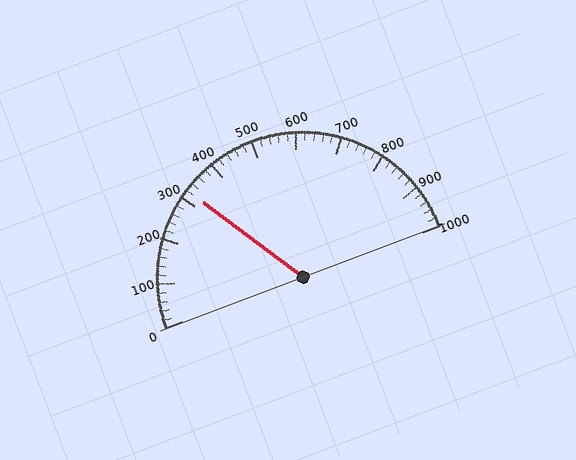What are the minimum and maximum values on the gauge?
The gauge ranges from 0 to 1000.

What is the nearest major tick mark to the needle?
The nearest major tick mark is 300.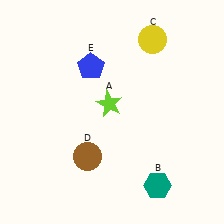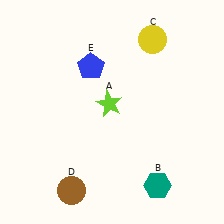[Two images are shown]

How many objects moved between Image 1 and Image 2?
1 object moved between the two images.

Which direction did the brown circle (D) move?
The brown circle (D) moved down.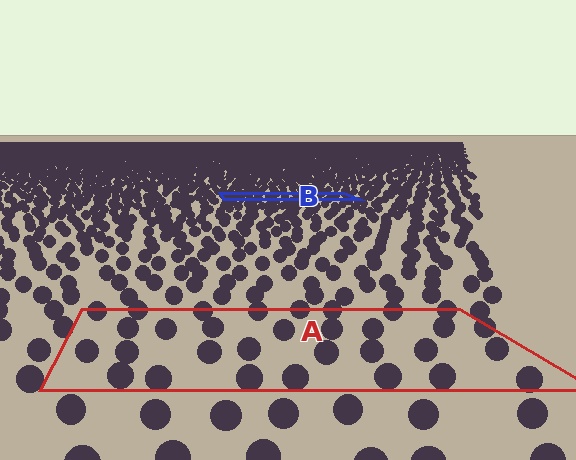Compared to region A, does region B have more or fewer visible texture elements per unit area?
Region B has more texture elements per unit area — they are packed more densely because it is farther away.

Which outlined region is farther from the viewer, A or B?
Region B is farther from the viewer — the texture elements inside it appear smaller and more densely packed.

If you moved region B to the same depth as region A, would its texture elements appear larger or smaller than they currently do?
They would appear larger. At a closer depth, the same texture elements are projected at a bigger on-screen size.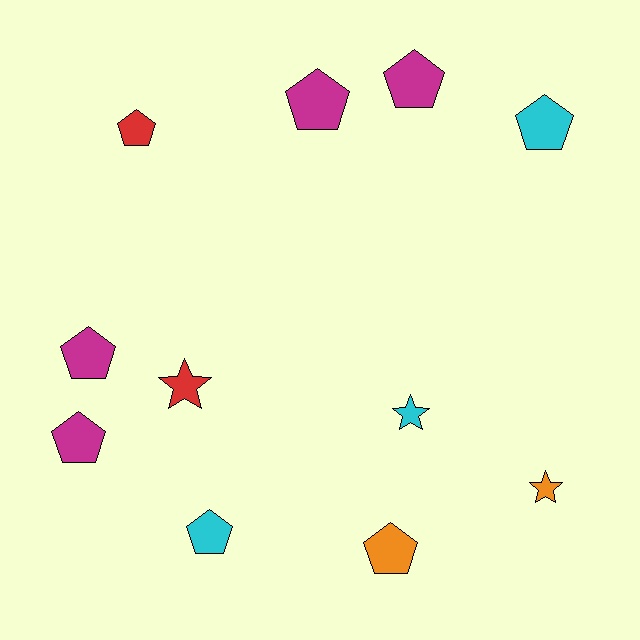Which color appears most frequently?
Magenta, with 4 objects.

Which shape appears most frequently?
Pentagon, with 8 objects.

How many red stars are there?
There is 1 red star.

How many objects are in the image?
There are 11 objects.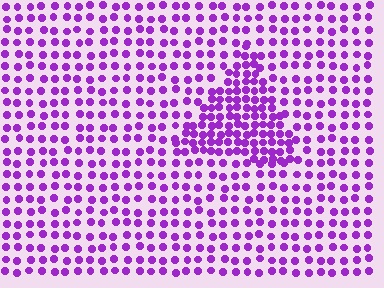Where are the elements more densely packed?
The elements are more densely packed inside the triangle boundary.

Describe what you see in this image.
The image contains small purple elements arranged at two different densities. A triangle-shaped region is visible where the elements are more densely packed than the surrounding area.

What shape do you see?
I see a triangle.